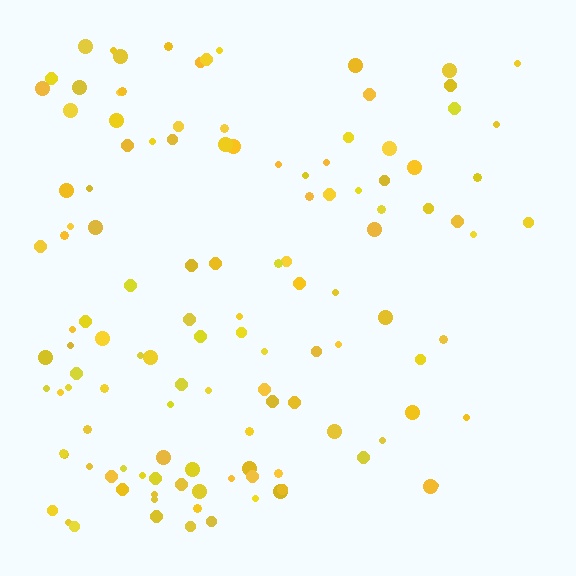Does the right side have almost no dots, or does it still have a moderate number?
Still a moderate number, just noticeably fewer than the left.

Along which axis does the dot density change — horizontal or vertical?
Horizontal.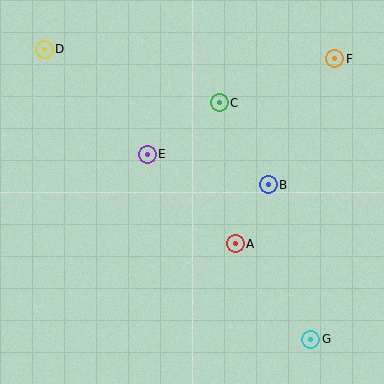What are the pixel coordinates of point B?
Point B is at (268, 185).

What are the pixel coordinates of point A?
Point A is at (235, 244).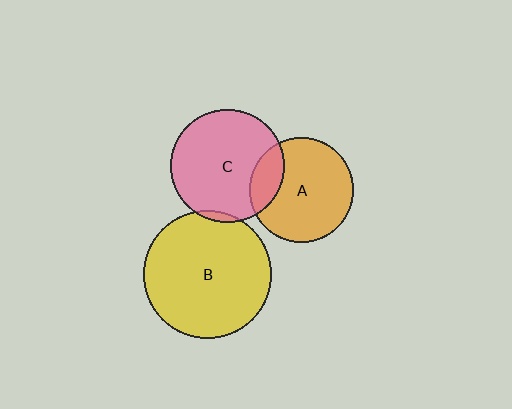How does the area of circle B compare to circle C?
Approximately 1.3 times.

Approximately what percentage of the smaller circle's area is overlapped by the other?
Approximately 5%.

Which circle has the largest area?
Circle B (yellow).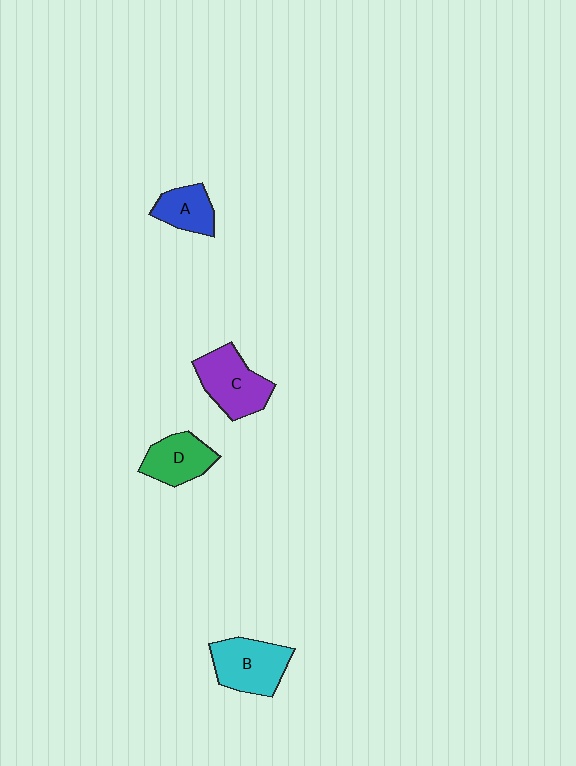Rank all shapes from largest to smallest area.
From largest to smallest: B (cyan), C (purple), D (green), A (blue).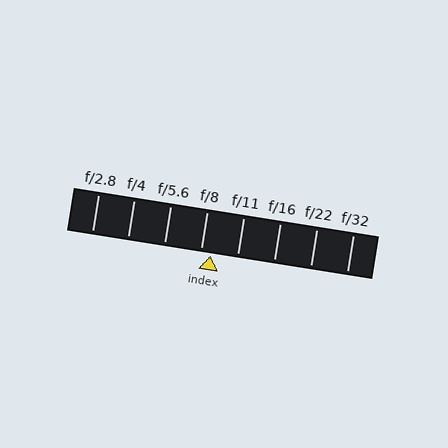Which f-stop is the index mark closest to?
The index mark is closest to f/8.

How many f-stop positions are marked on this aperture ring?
There are 8 f-stop positions marked.